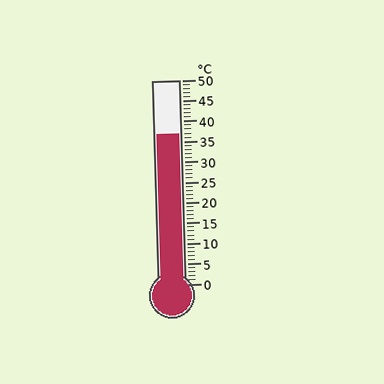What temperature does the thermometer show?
The thermometer shows approximately 37°C.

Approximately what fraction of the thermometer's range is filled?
The thermometer is filled to approximately 75% of its range.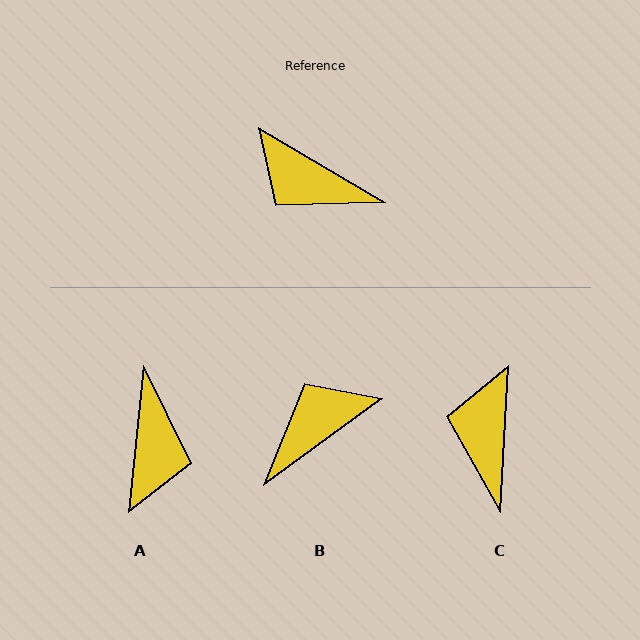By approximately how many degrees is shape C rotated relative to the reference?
Approximately 63 degrees clockwise.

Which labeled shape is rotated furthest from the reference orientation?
A, about 115 degrees away.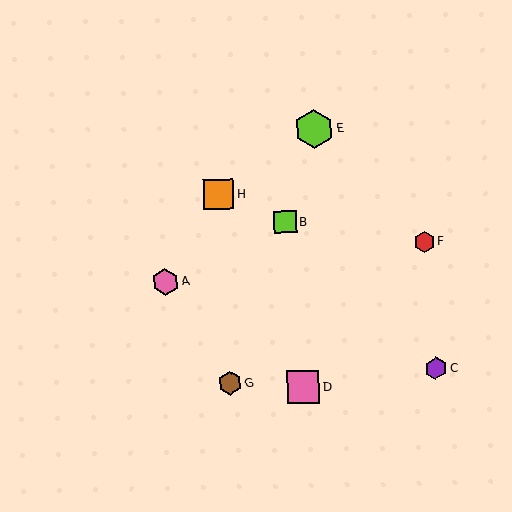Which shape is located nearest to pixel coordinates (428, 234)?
The red hexagon (labeled F) at (424, 242) is nearest to that location.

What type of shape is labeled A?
Shape A is a pink hexagon.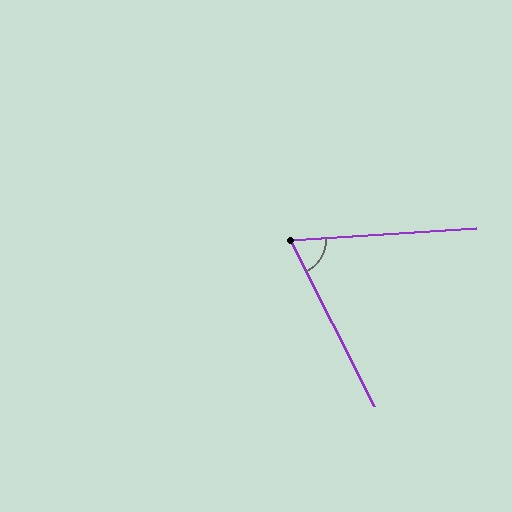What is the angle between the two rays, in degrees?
Approximately 67 degrees.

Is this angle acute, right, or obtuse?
It is acute.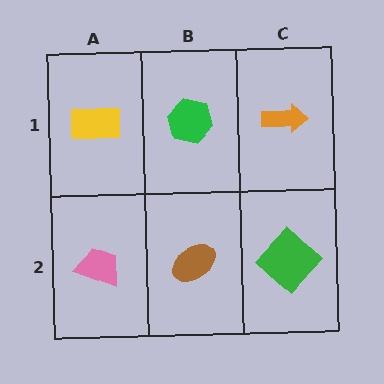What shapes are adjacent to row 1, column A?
A pink trapezoid (row 2, column A), a green hexagon (row 1, column B).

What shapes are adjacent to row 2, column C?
An orange arrow (row 1, column C), a brown ellipse (row 2, column B).